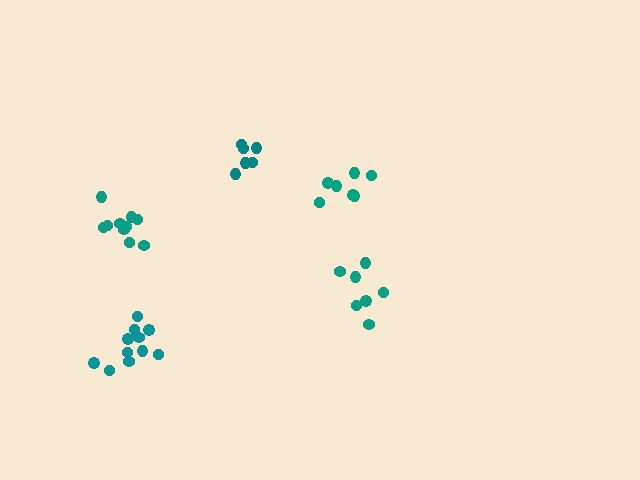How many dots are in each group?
Group 1: 7 dots, Group 2: 10 dots, Group 3: 11 dots, Group 4: 6 dots, Group 5: 7 dots (41 total).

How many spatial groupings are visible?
There are 5 spatial groupings.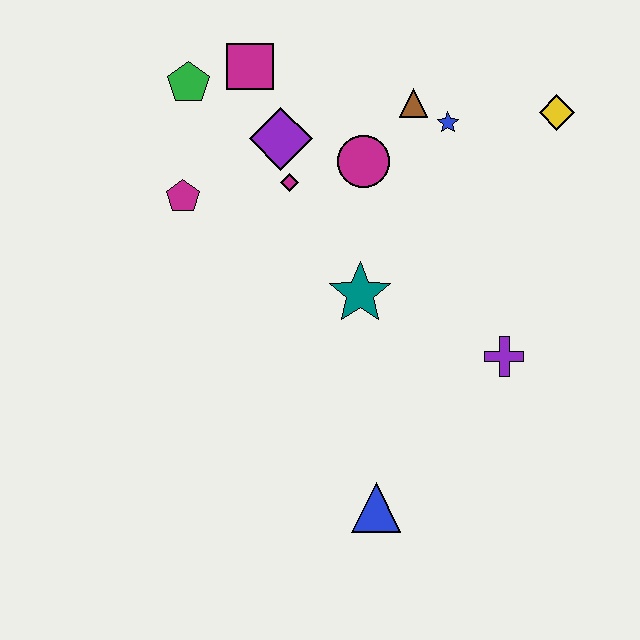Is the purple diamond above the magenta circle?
Yes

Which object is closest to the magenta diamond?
The purple diamond is closest to the magenta diamond.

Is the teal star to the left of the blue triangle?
Yes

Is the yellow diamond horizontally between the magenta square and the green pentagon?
No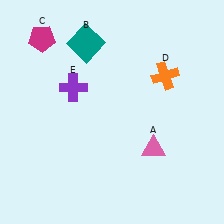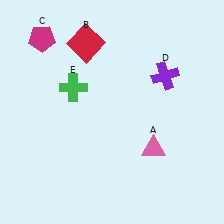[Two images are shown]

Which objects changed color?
B changed from teal to red. D changed from orange to purple. E changed from purple to green.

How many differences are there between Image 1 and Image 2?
There are 3 differences between the two images.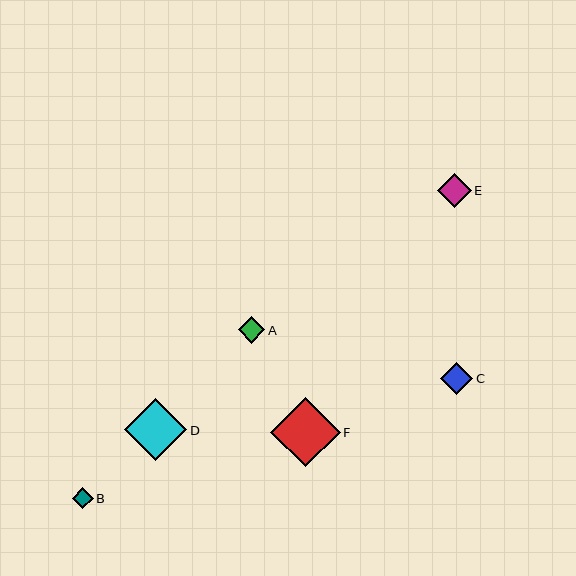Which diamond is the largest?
Diamond F is the largest with a size of approximately 70 pixels.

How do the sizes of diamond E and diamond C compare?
Diamond E and diamond C are approximately the same size.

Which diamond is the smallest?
Diamond B is the smallest with a size of approximately 21 pixels.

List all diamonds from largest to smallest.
From largest to smallest: F, D, E, C, A, B.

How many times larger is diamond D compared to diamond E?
Diamond D is approximately 1.9 times the size of diamond E.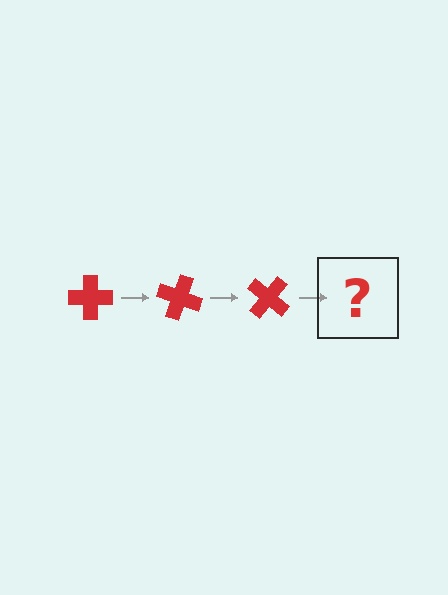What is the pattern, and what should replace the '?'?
The pattern is that the cross rotates 20 degrees each step. The '?' should be a red cross rotated 60 degrees.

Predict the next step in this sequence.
The next step is a red cross rotated 60 degrees.